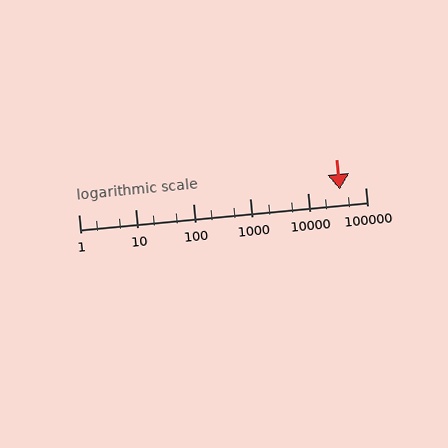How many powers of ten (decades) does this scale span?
The scale spans 5 decades, from 1 to 100000.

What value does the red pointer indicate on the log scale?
The pointer indicates approximately 36000.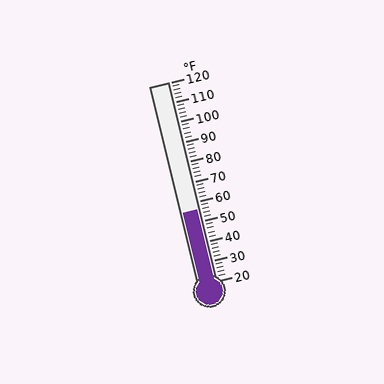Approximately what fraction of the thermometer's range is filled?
The thermometer is filled to approximately 35% of its range.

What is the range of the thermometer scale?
The thermometer scale ranges from 20°F to 120°F.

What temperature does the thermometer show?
The thermometer shows approximately 56°F.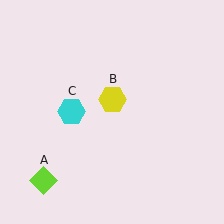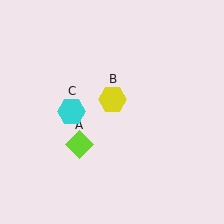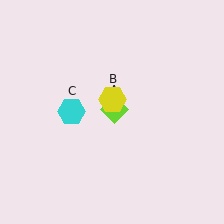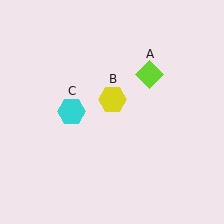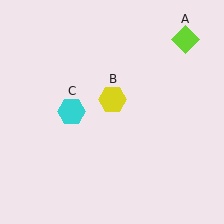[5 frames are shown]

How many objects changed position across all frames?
1 object changed position: lime diamond (object A).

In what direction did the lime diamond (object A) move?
The lime diamond (object A) moved up and to the right.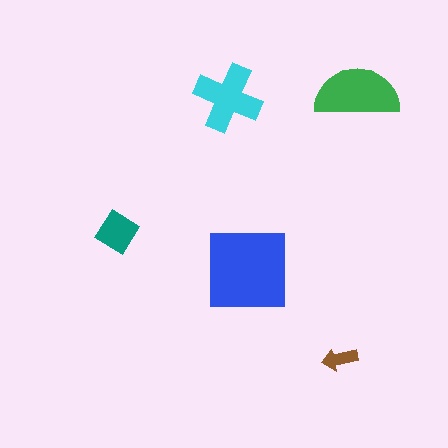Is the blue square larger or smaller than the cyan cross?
Larger.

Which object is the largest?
The blue square.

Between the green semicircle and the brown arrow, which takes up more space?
The green semicircle.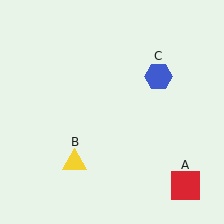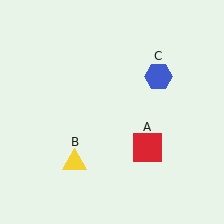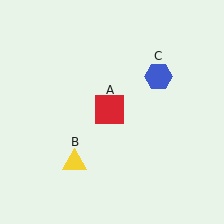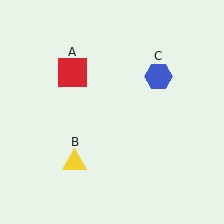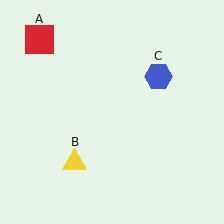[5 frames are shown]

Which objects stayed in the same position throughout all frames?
Yellow triangle (object B) and blue hexagon (object C) remained stationary.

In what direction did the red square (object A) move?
The red square (object A) moved up and to the left.